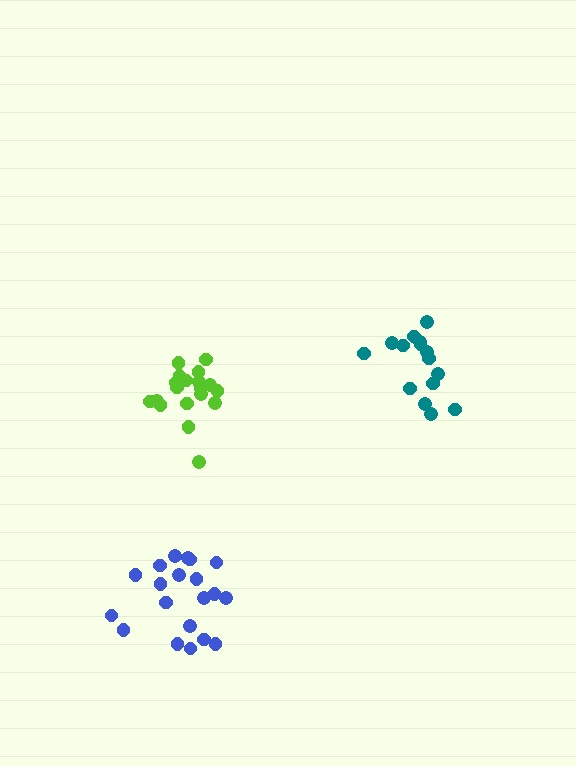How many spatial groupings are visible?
There are 3 spatial groupings.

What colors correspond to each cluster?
The clusters are colored: teal, blue, lime.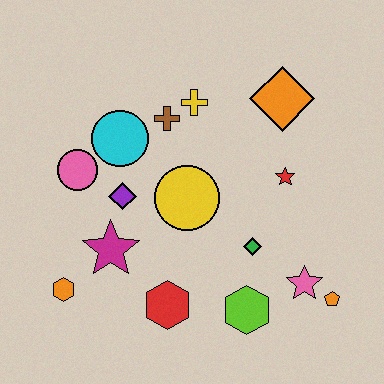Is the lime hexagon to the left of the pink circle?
No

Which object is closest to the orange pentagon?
The pink star is closest to the orange pentagon.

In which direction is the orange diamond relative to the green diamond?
The orange diamond is above the green diamond.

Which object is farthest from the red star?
The orange hexagon is farthest from the red star.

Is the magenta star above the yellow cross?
No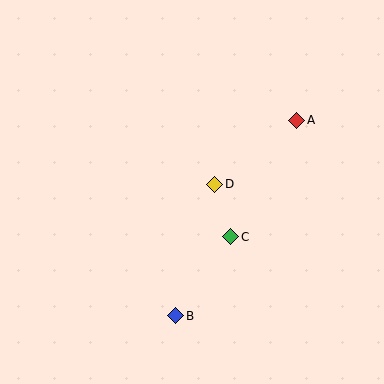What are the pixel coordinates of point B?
Point B is at (176, 316).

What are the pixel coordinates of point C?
Point C is at (231, 237).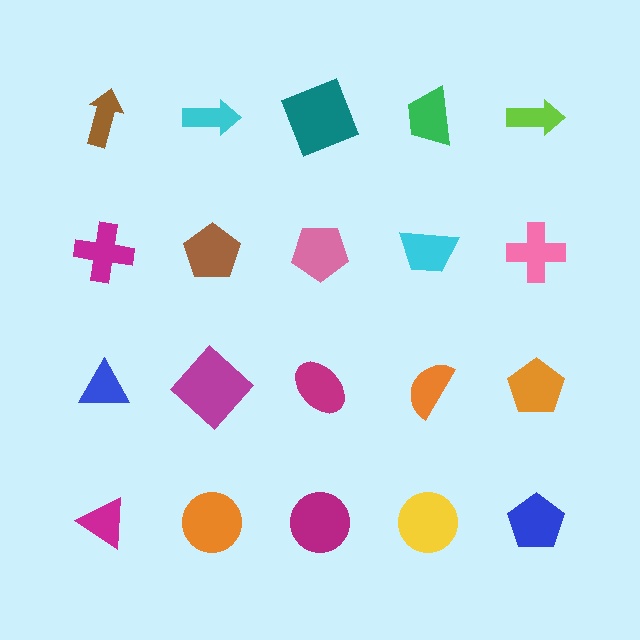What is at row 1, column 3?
A teal square.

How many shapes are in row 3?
5 shapes.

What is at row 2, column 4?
A cyan trapezoid.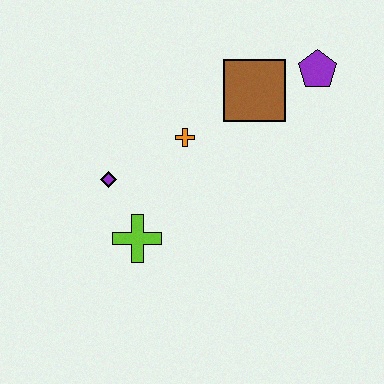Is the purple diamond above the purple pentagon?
No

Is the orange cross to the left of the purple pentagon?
Yes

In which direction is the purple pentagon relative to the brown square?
The purple pentagon is to the right of the brown square.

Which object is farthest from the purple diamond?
The purple pentagon is farthest from the purple diamond.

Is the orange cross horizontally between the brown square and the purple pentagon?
No